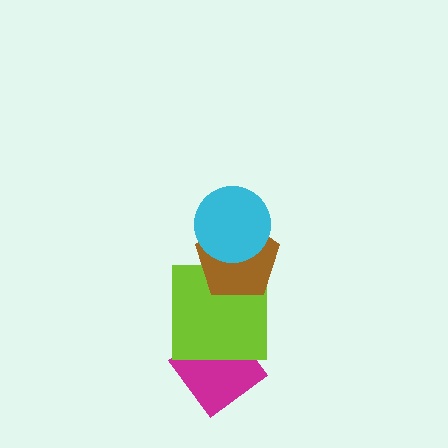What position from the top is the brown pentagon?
The brown pentagon is 2nd from the top.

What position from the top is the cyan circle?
The cyan circle is 1st from the top.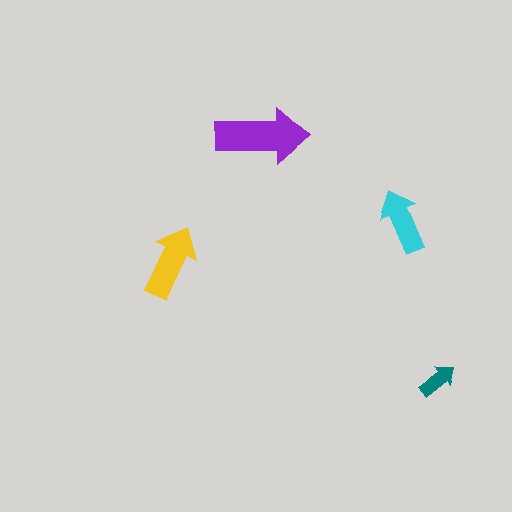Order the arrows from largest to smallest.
the purple one, the yellow one, the cyan one, the teal one.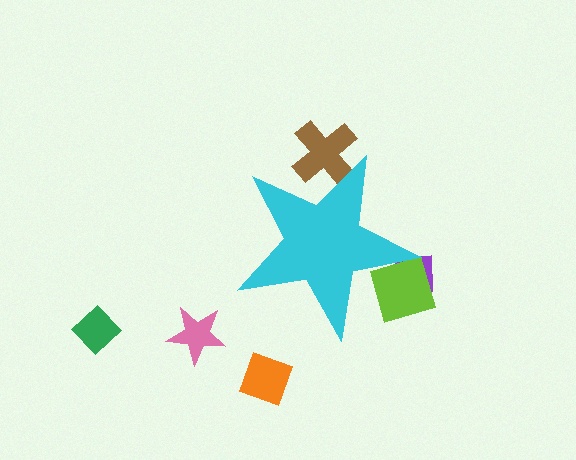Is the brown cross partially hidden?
Yes, the brown cross is partially hidden behind the cyan star.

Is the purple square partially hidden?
Yes, the purple square is partially hidden behind the cyan star.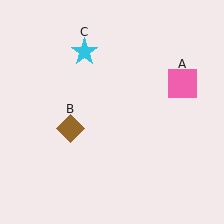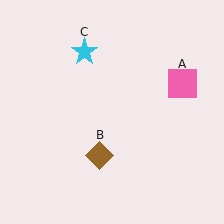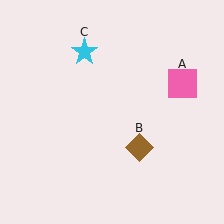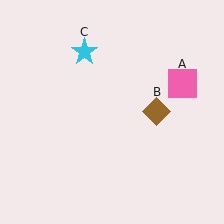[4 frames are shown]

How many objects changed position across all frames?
1 object changed position: brown diamond (object B).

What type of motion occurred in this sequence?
The brown diamond (object B) rotated counterclockwise around the center of the scene.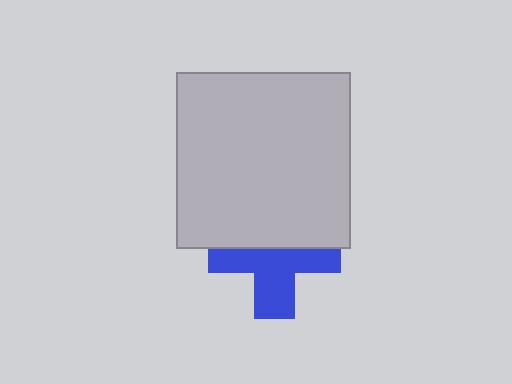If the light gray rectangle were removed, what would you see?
You would see the complete blue cross.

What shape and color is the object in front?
The object in front is a light gray rectangle.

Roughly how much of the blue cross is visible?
About half of it is visible (roughly 54%).